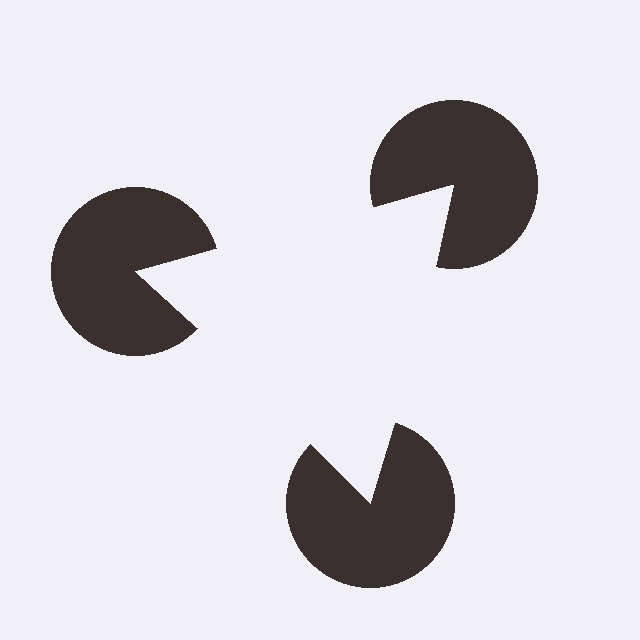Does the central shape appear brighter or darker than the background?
It typically appears slightly brighter than the background, even though no actual brightness change is drawn.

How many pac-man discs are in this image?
There are 3 — one at each vertex of the illusory triangle.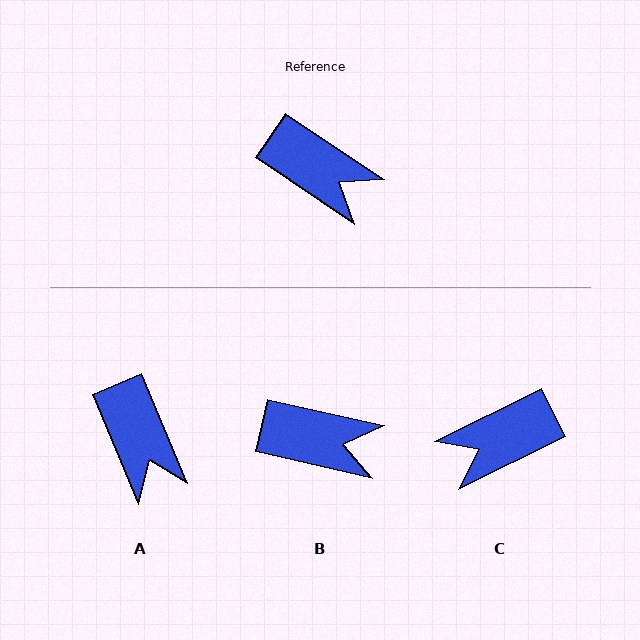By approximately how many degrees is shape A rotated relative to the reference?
Approximately 34 degrees clockwise.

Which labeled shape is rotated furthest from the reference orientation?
C, about 120 degrees away.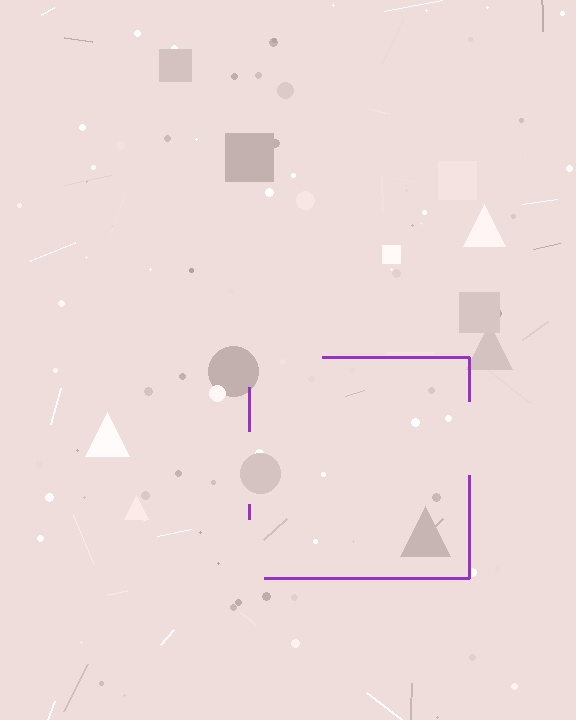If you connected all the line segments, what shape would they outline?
They would outline a square.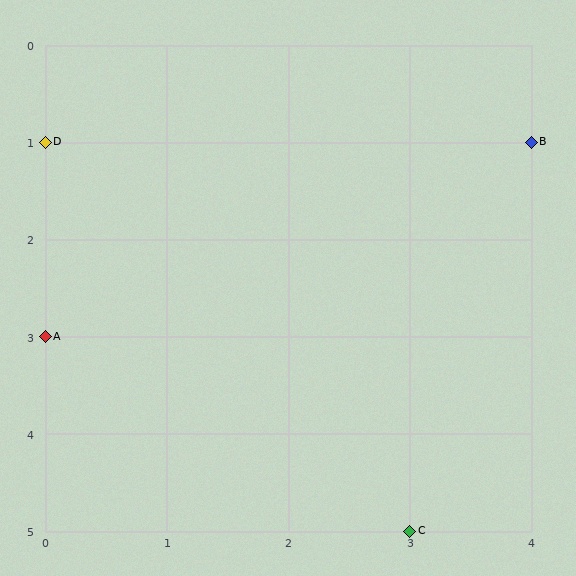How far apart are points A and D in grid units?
Points A and D are 2 rows apart.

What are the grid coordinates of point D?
Point D is at grid coordinates (0, 1).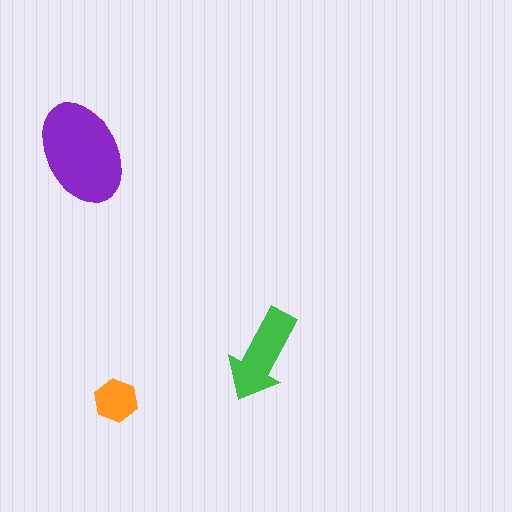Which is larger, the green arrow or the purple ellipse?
The purple ellipse.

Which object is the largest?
The purple ellipse.